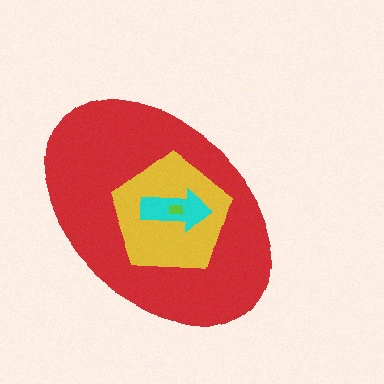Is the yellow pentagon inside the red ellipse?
Yes.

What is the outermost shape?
The red ellipse.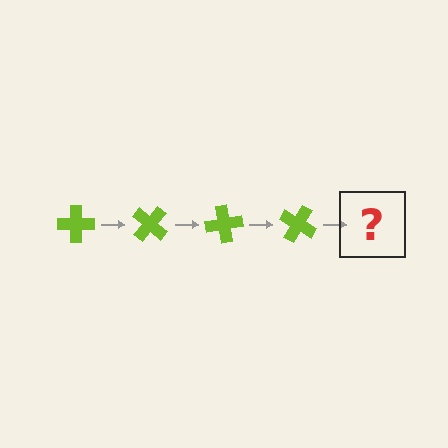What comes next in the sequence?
The next element should be a lime cross rotated 160 degrees.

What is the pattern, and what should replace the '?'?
The pattern is that the cross rotates 40 degrees each step. The '?' should be a lime cross rotated 160 degrees.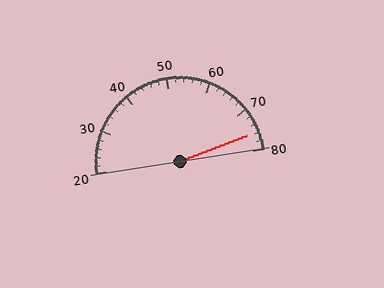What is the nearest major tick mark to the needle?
The nearest major tick mark is 80.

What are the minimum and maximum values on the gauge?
The gauge ranges from 20 to 80.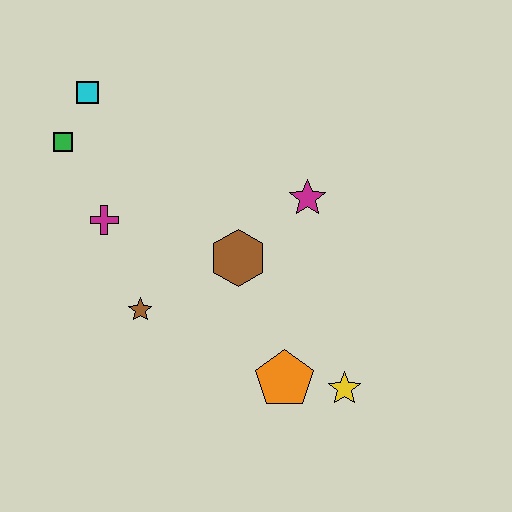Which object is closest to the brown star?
The magenta cross is closest to the brown star.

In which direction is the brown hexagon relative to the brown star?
The brown hexagon is to the right of the brown star.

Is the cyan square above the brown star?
Yes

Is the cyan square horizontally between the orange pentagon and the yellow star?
No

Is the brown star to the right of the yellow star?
No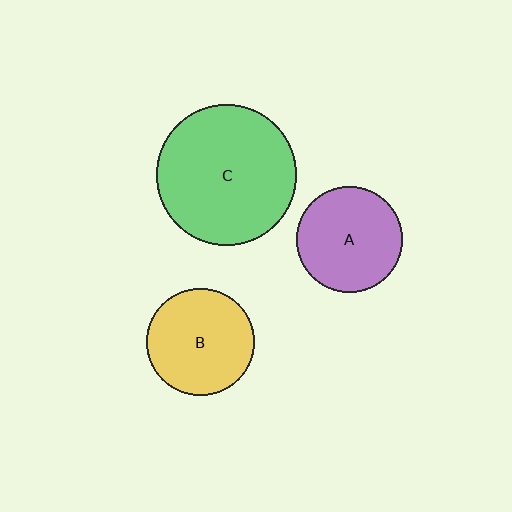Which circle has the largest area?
Circle C (green).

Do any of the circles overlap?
No, none of the circles overlap.